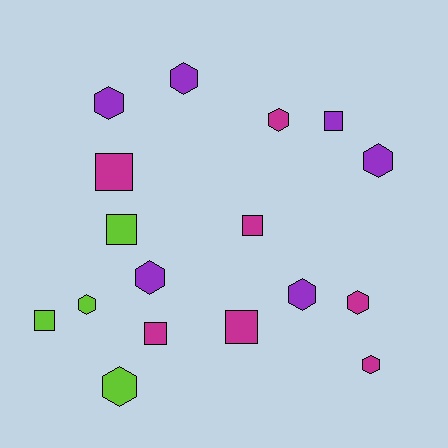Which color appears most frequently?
Magenta, with 7 objects.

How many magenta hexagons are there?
There are 3 magenta hexagons.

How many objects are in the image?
There are 17 objects.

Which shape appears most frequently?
Hexagon, with 10 objects.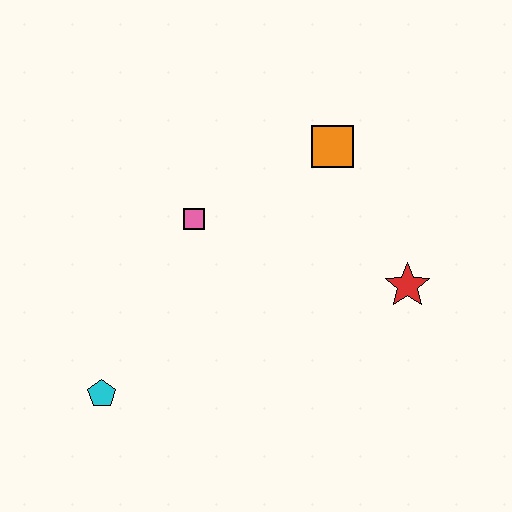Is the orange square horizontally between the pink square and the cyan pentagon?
No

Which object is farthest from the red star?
The cyan pentagon is farthest from the red star.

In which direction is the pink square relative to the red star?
The pink square is to the left of the red star.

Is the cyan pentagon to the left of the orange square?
Yes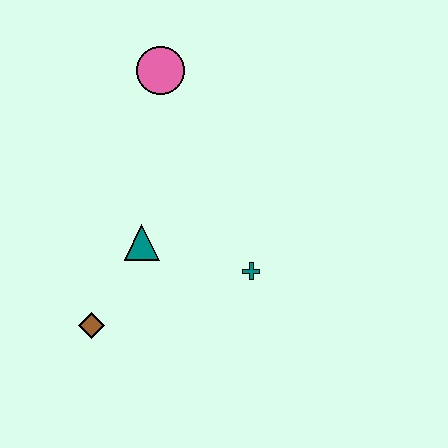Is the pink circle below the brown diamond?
No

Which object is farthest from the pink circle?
The brown diamond is farthest from the pink circle.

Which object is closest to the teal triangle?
The brown diamond is closest to the teal triangle.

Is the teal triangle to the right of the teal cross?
No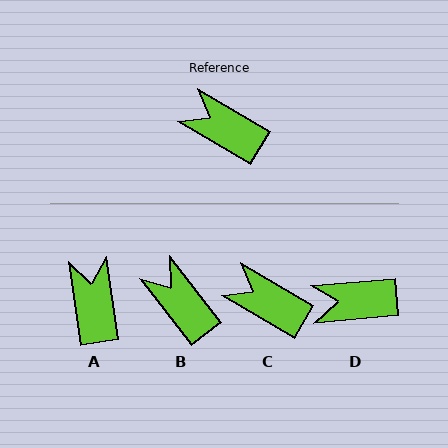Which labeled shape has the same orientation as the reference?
C.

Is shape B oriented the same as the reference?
No, it is off by about 22 degrees.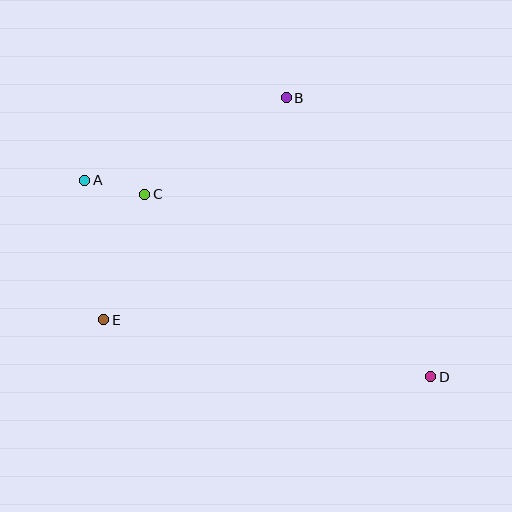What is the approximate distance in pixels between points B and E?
The distance between B and E is approximately 287 pixels.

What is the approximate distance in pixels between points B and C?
The distance between B and C is approximately 171 pixels.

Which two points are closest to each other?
Points A and C are closest to each other.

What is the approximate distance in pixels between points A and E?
The distance between A and E is approximately 141 pixels.